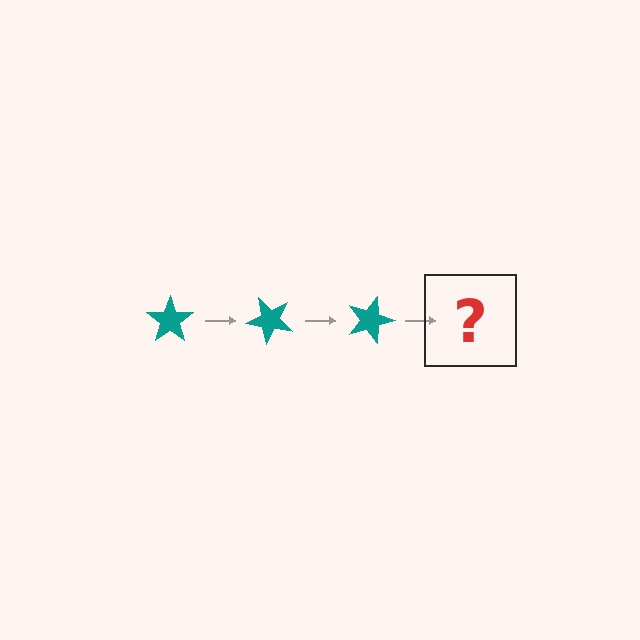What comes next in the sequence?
The next element should be a teal star rotated 135 degrees.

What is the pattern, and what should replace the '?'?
The pattern is that the star rotates 45 degrees each step. The '?' should be a teal star rotated 135 degrees.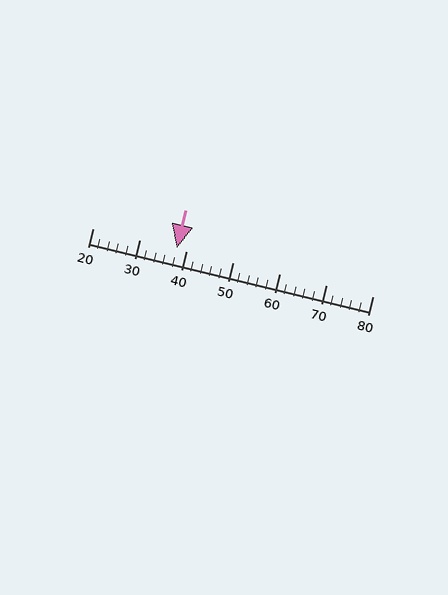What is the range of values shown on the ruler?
The ruler shows values from 20 to 80.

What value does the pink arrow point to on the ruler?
The pink arrow points to approximately 38.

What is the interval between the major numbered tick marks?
The major tick marks are spaced 10 units apart.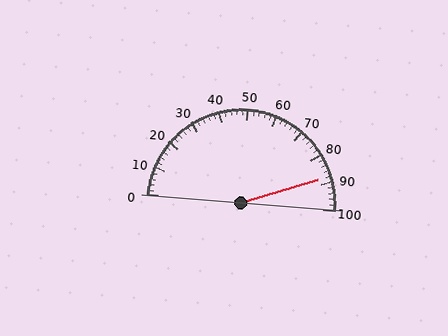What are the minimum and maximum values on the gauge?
The gauge ranges from 0 to 100.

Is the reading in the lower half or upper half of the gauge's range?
The reading is in the upper half of the range (0 to 100).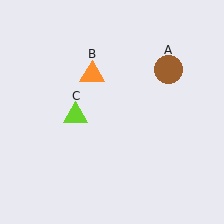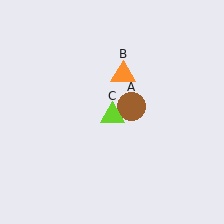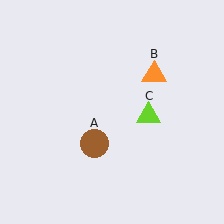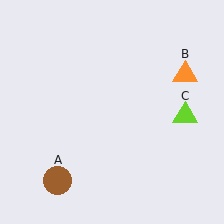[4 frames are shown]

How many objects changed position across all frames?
3 objects changed position: brown circle (object A), orange triangle (object B), lime triangle (object C).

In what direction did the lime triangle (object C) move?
The lime triangle (object C) moved right.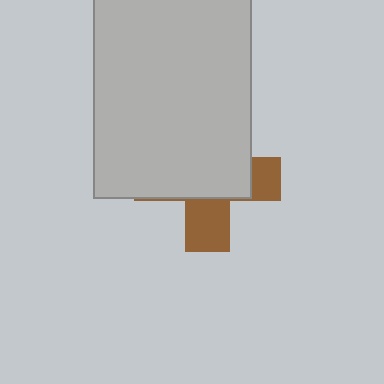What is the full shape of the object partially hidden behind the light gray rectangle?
The partially hidden object is a brown cross.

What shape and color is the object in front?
The object in front is a light gray rectangle.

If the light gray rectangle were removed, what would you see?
You would see the complete brown cross.